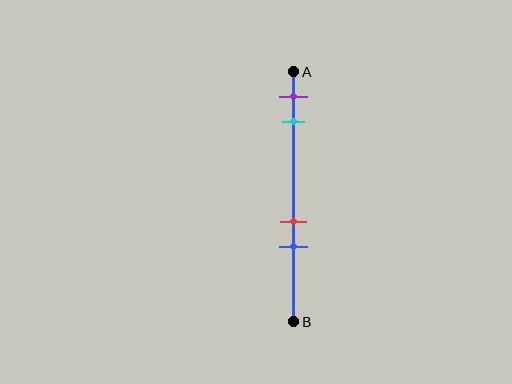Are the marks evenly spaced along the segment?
No, the marks are not evenly spaced.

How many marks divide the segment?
There are 4 marks dividing the segment.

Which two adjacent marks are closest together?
The red and blue marks are the closest adjacent pair.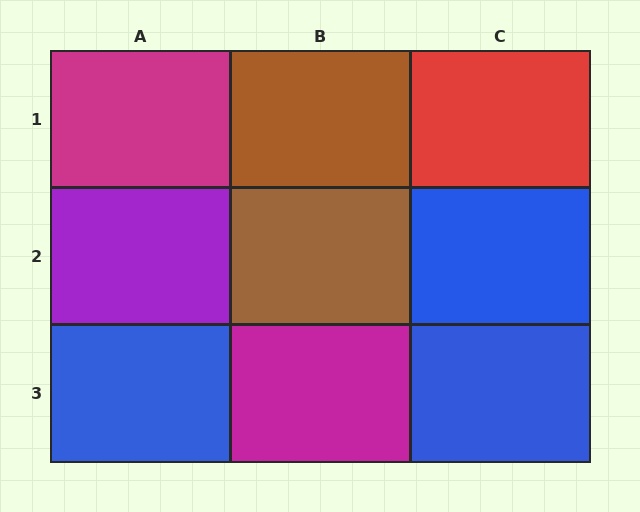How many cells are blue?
3 cells are blue.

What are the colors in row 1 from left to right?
Magenta, brown, red.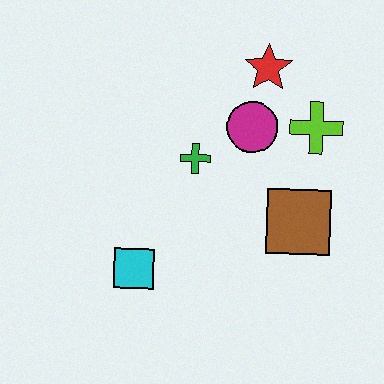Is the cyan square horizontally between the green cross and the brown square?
No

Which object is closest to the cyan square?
The green cross is closest to the cyan square.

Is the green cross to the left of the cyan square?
No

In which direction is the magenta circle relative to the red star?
The magenta circle is below the red star.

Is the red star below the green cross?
No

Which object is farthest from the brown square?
The cyan square is farthest from the brown square.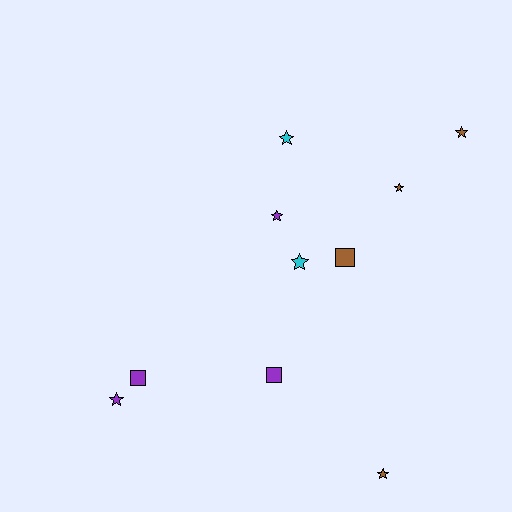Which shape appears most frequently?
Star, with 7 objects.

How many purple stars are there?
There are 2 purple stars.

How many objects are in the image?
There are 10 objects.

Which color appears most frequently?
Purple, with 4 objects.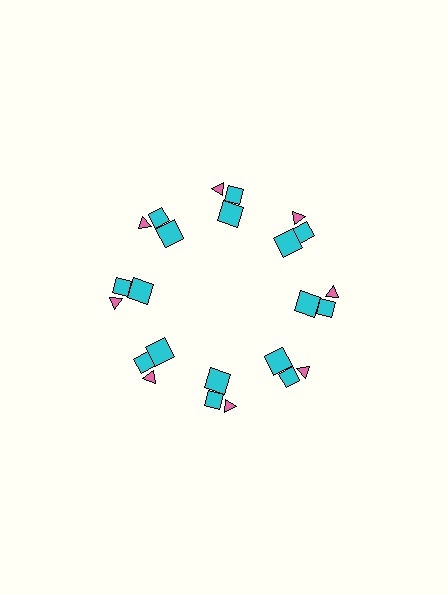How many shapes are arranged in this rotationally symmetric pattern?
There are 24 shapes, arranged in 8 groups of 3.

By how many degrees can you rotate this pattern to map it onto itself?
The pattern maps onto itself every 45 degrees of rotation.